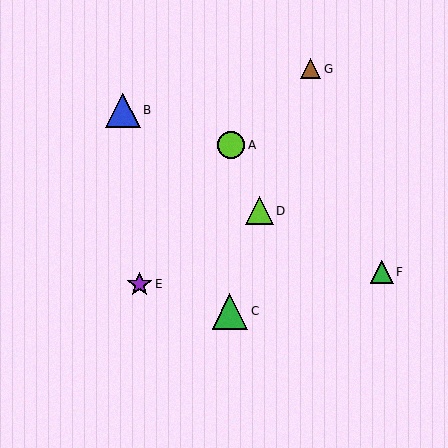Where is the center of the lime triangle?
The center of the lime triangle is at (259, 211).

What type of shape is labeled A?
Shape A is a lime circle.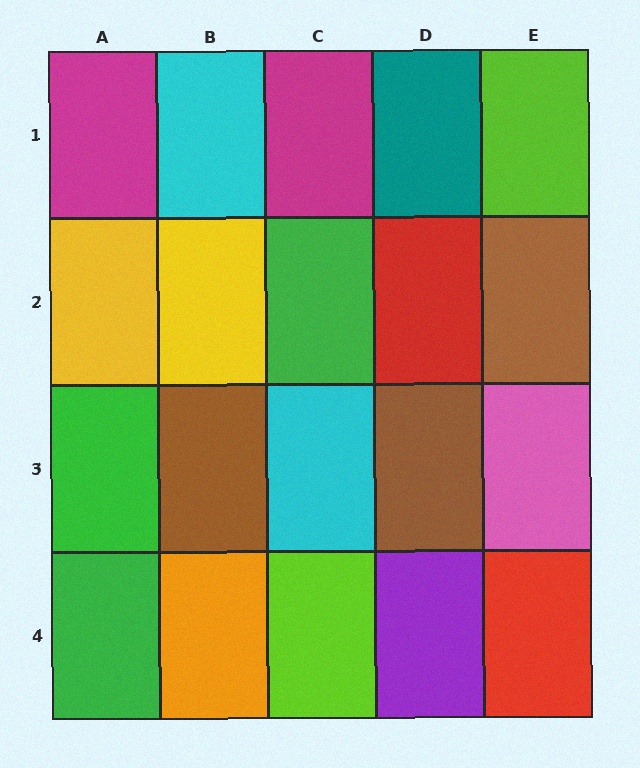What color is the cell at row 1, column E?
Lime.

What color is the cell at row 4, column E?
Red.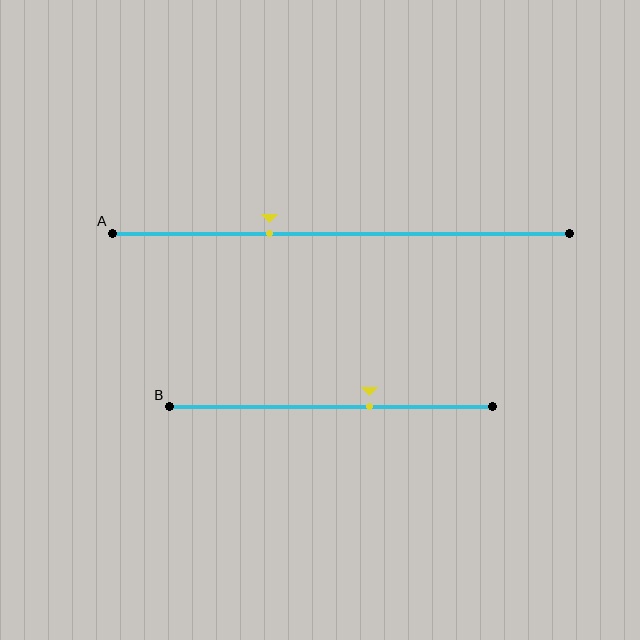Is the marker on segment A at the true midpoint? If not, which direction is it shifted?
No, the marker on segment A is shifted to the left by about 16% of the segment length.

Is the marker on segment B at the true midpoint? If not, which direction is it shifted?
No, the marker on segment B is shifted to the right by about 12% of the segment length.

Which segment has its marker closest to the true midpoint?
Segment B has its marker closest to the true midpoint.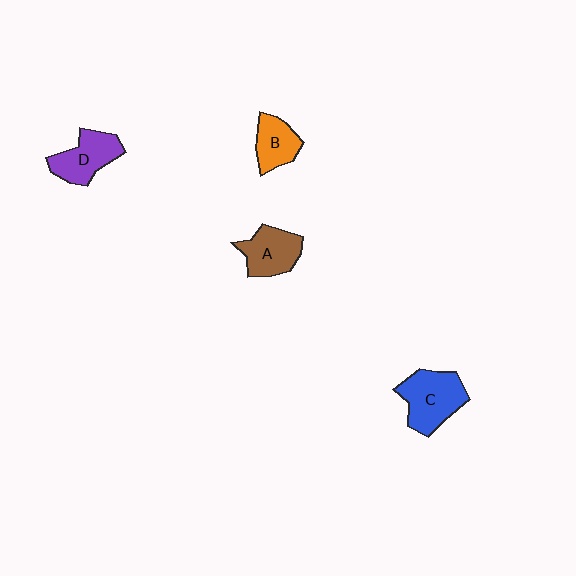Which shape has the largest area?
Shape C (blue).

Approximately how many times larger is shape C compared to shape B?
Approximately 1.6 times.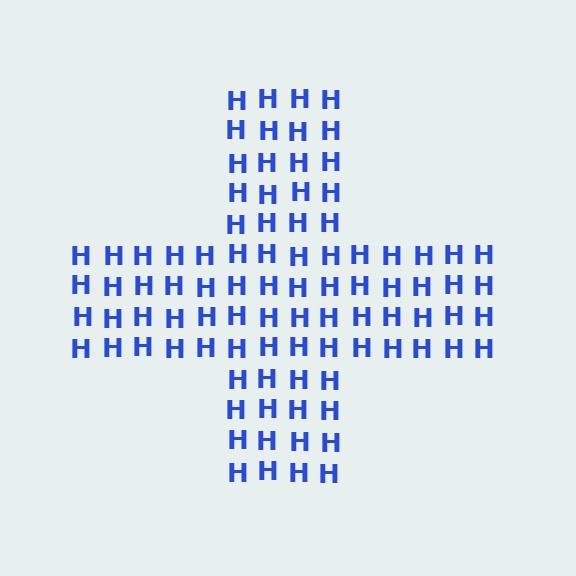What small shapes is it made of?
It is made of small letter H's.